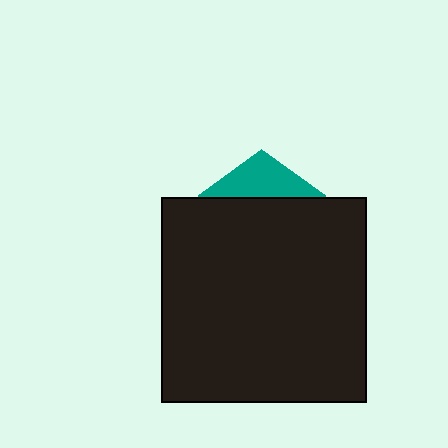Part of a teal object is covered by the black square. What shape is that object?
It is a pentagon.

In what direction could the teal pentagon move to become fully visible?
The teal pentagon could move up. That would shift it out from behind the black square entirely.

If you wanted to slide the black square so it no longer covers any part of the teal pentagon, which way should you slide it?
Slide it down — that is the most direct way to separate the two shapes.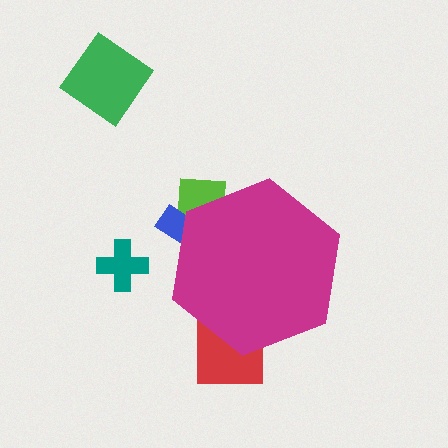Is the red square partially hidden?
Yes, the red square is partially hidden behind the magenta hexagon.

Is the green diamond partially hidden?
No, the green diamond is fully visible.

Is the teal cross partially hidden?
No, the teal cross is fully visible.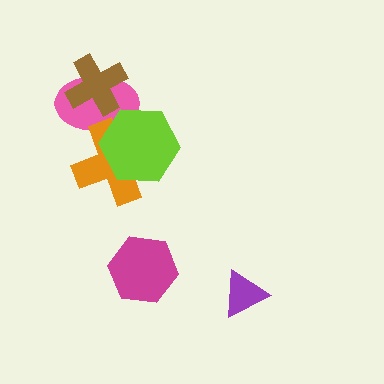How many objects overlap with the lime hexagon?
2 objects overlap with the lime hexagon.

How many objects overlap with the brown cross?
1 object overlaps with the brown cross.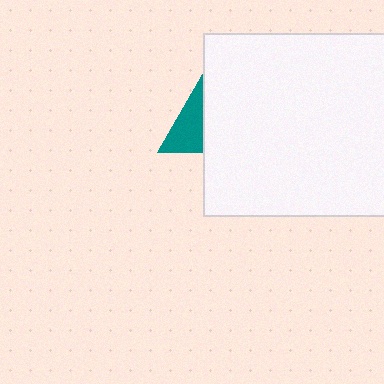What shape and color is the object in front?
The object in front is a white square.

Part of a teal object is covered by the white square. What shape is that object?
It is a triangle.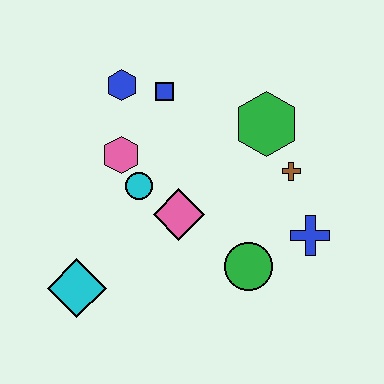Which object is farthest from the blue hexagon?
The blue cross is farthest from the blue hexagon.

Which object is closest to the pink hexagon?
The cyan circle is closest to the pink hexagon.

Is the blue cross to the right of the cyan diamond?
Yes